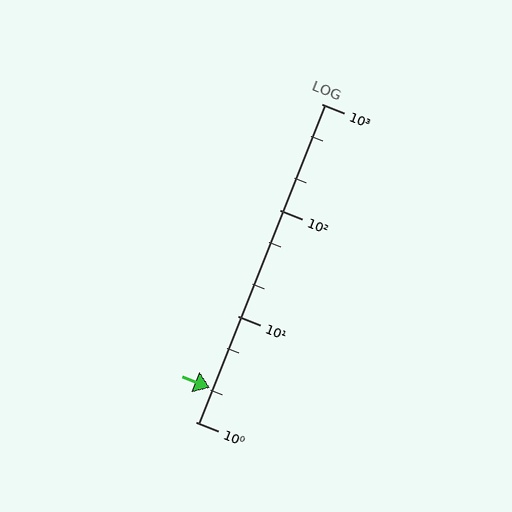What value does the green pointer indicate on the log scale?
The pointer indicates approximately 2.1.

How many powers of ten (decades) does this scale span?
The scale spans 3 decades, from 1 to 1000.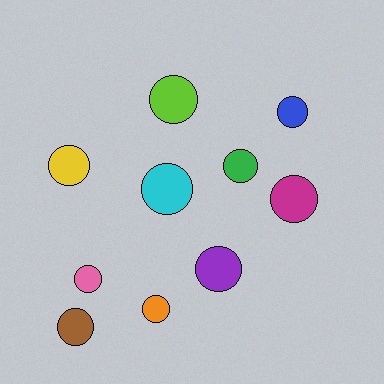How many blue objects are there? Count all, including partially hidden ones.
There is 1 blue object.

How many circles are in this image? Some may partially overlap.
There are 10 circles.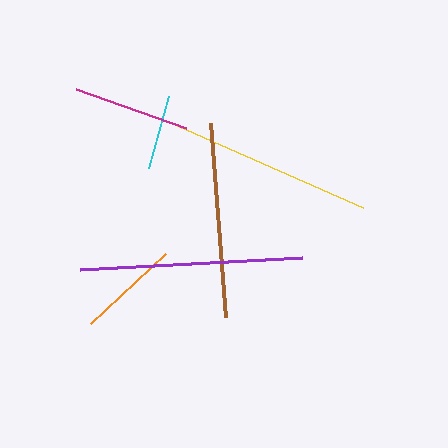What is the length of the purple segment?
The purple segment is approximately 223 pixels long.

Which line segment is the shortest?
The cyan line is the shortest at approximately 74 pixels.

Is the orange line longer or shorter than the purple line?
The purple line is longer than the orange line.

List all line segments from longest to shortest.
From longest to shortest: purple, yellow, brown, magenta, orange, cyan.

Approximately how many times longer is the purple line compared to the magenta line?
The purple line is approximately 1.9 times the length of the magenta line.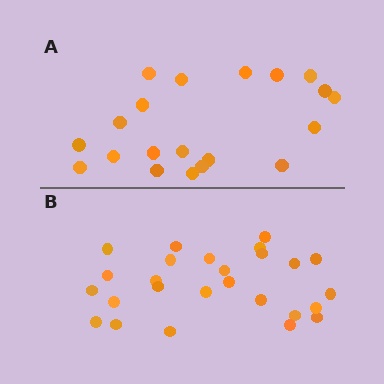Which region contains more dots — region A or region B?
Region B (the bottom region) has more dots.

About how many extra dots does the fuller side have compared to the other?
Region B has about 6 more dots than region A.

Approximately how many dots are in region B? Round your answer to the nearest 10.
About 30 dots. (The exact count is 26, which rounds to 30.)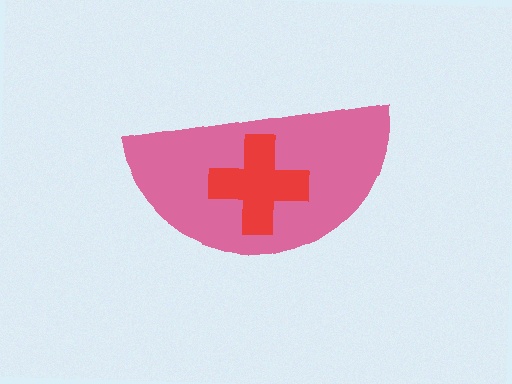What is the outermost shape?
The pink semicircle.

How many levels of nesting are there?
2.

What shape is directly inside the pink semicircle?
The red cross.